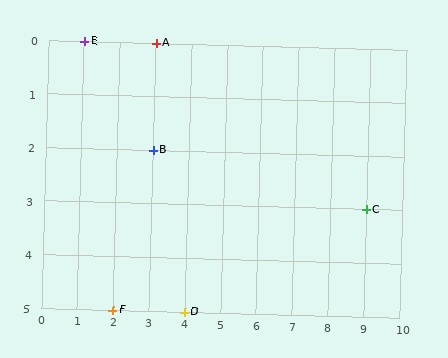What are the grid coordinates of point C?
Point C is at grid coordinates (9, 3).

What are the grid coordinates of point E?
Point E is at grid coordinates (1, 0).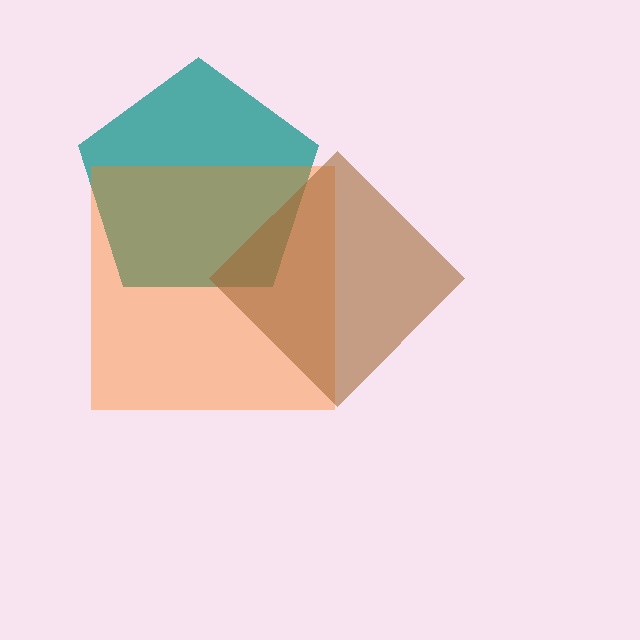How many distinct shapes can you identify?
There are 3 distinct shapes: a teal pentagon, an orange square, a brown diamond.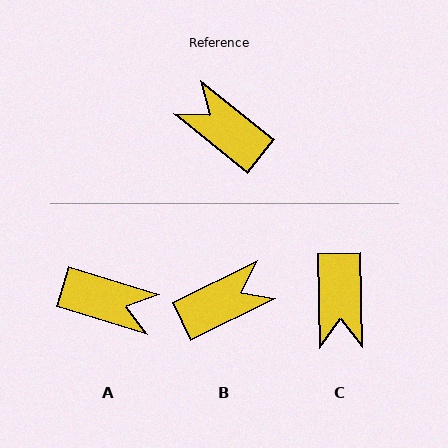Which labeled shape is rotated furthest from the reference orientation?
A, about 158 degrees away.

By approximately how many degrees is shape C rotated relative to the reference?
Approximately 130 degrees counter-clockwise.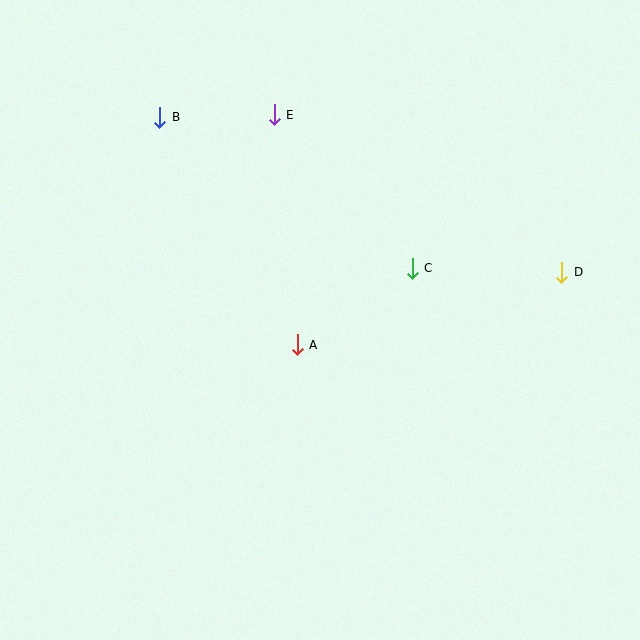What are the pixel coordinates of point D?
Point D is at (562, 272).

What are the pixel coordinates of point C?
Point C is at (412, 268).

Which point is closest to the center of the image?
Point A at (297, 345) is closest to the center.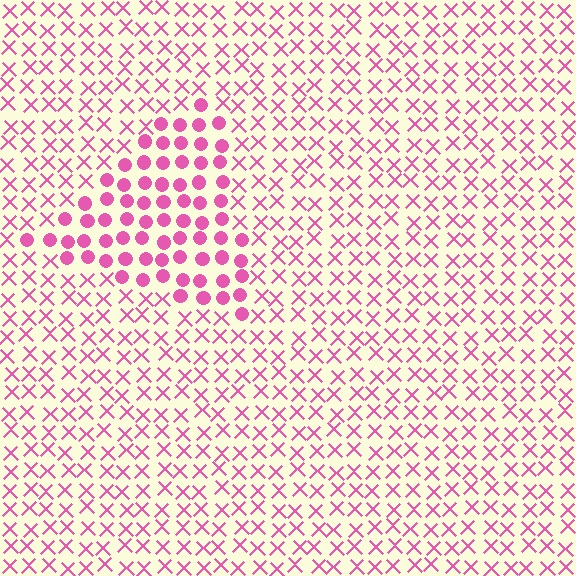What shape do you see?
I see a triangle.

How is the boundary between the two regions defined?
The boundary is defined by a change in element shape: circles inside vs. X marks outside. All elements share the same color and spacing.